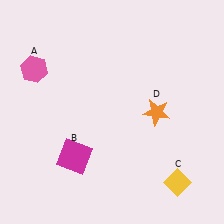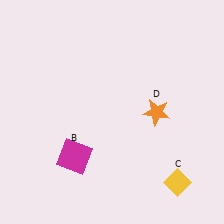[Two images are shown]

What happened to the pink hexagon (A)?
The pink hexagon (A) was removed in Image 2. It was in the top-left area of Image 1.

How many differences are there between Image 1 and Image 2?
There is 1 difference between the two images.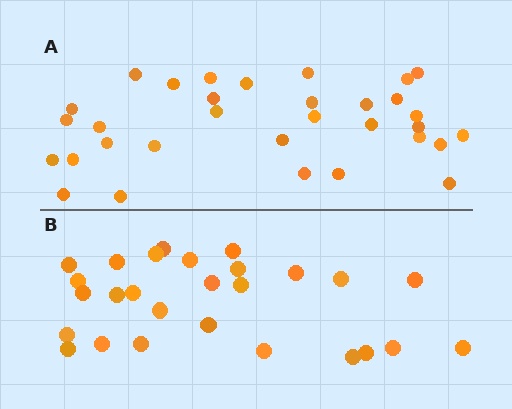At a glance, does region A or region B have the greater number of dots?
Region A (the top region) has more dots.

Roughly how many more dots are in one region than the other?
Region A has about 5 more dots than region B.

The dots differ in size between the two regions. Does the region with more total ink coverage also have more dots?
No. Region B has more total ink coverage because its dots are larger, but region A actually contains more individual dots. Total area can be misleading — the number of items is what matters here.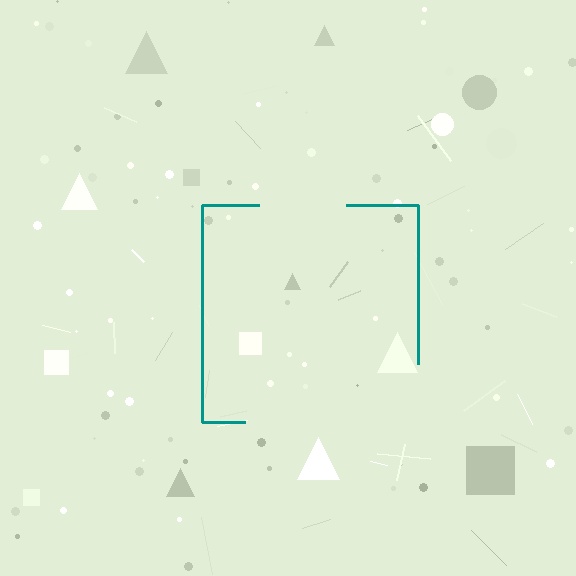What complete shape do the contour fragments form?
The contour fragments form a square.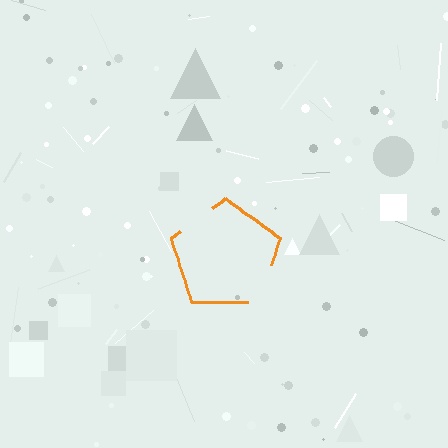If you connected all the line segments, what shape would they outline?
They would outline a pentagon.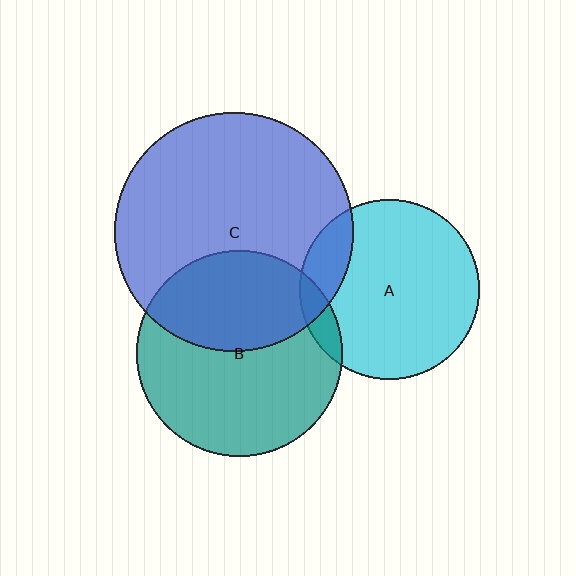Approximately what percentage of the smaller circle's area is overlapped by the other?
Approximately 15%.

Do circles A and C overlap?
Yes.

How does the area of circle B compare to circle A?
Approximately 1.3 times.